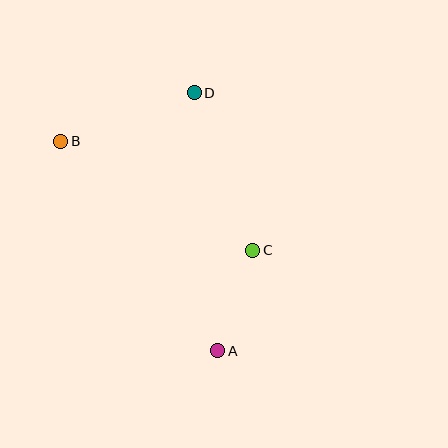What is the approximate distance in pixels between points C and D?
The distance between C and D is approximately 168 pixels.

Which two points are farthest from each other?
Points A and B are farthest from each other.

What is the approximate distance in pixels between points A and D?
The distance between A and D is approximately 259 pixels.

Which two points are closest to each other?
Points A and C are closest to each other.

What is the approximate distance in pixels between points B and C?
The distance between B and C is approximately 221 pixels.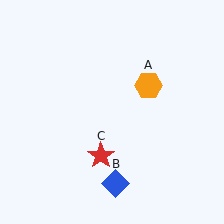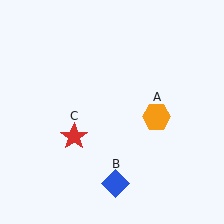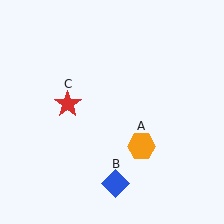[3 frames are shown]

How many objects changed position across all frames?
2 objects changed position: orange hexagon (object A), red star (object C).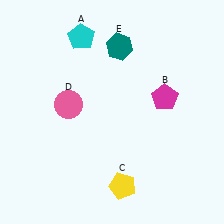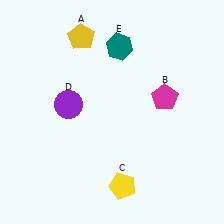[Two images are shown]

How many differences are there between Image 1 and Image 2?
There are 2 differences between the two images.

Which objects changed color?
A changed from cyan to yellow. D changed from pink to purple.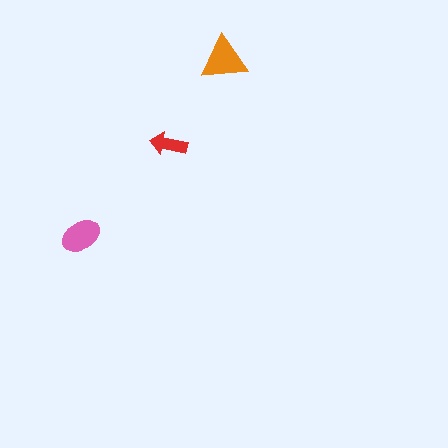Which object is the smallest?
The red arrow.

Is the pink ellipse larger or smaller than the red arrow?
Larger.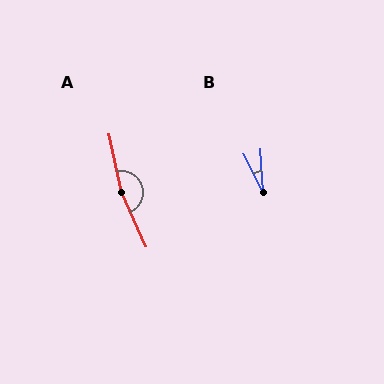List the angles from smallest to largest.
B (24°), A (168°).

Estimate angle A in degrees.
Approximately 168 degrees.